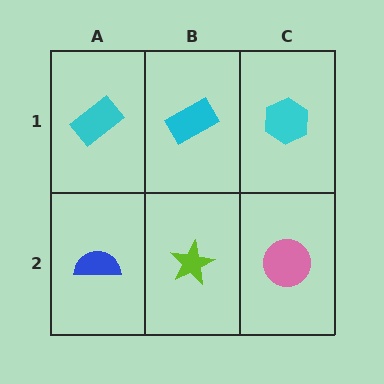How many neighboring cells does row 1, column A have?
2.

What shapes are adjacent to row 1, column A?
A blue semicircle (row 2, column A), a cyan rectangle (row 1, column B).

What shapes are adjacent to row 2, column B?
A cyan rectangle (row 1, column B), a blue semicircle (row 2, column A), a pink circle (row 2, column C).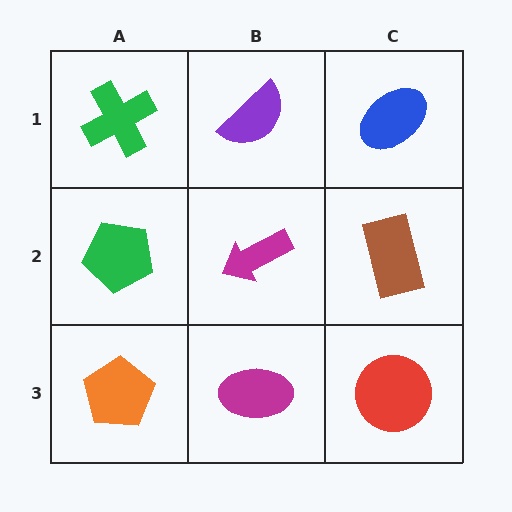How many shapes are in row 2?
3 shapes.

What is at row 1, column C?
A blue ellipse.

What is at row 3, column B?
A magenta ellipse.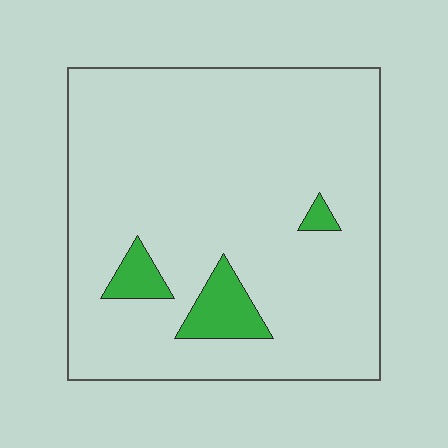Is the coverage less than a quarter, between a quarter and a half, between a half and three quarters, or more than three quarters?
Less than a quarter.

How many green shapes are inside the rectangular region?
3.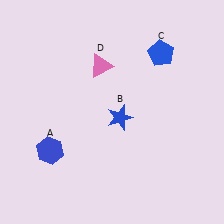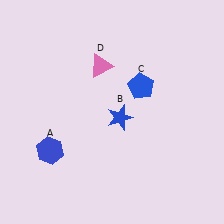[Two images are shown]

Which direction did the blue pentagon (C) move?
The blue pentagon (C) moved down.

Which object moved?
The blue pentagon (C) moved down.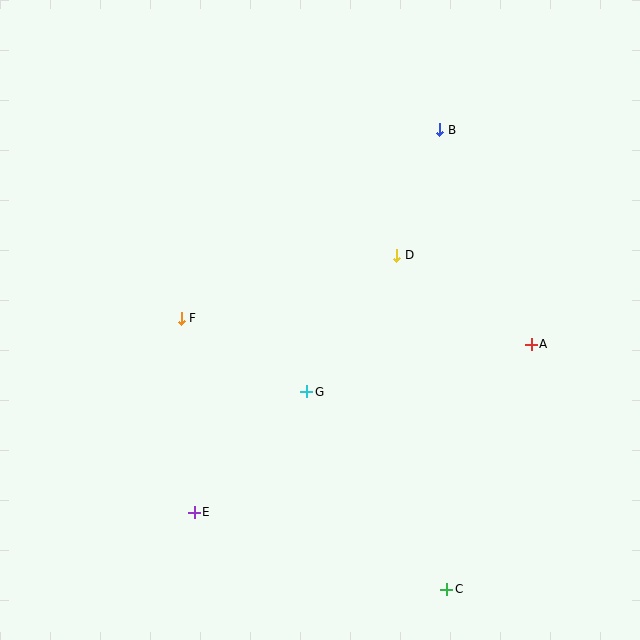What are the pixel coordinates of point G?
Point G is at (307, 392).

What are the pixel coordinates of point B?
Point B is at (440, 130).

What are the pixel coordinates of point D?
Point D is at (397, 255).